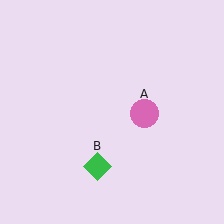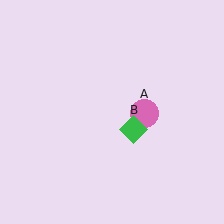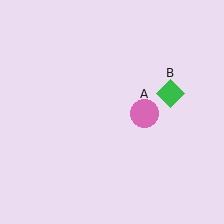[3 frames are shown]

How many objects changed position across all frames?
1 object changed position: green diamond (object B).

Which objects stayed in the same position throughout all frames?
Pink circle (object A) remained stationary.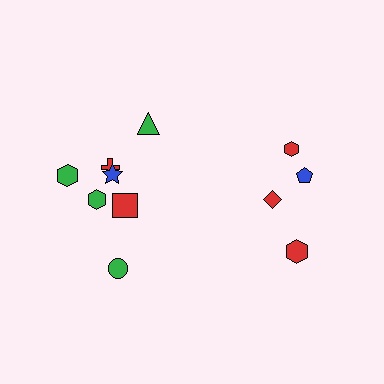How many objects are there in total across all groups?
There are 11 objects.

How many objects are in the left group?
There are 7 objects.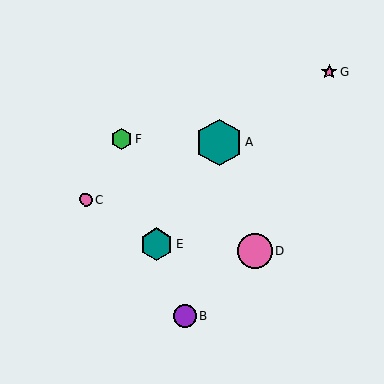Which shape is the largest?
The teal hexagon (labeled A) is the largest.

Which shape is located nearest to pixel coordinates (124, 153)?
The green hexagon (labeled F) at (122, 139) is nearest to that location.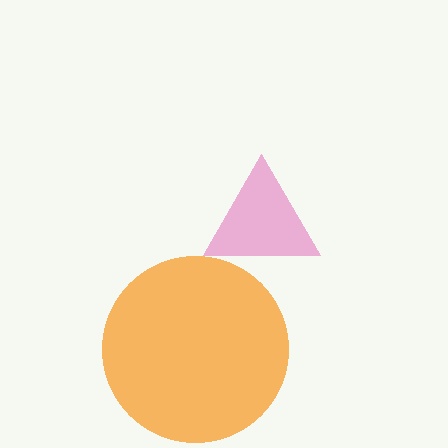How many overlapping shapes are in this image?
There are 2 overlapping shapes in the image.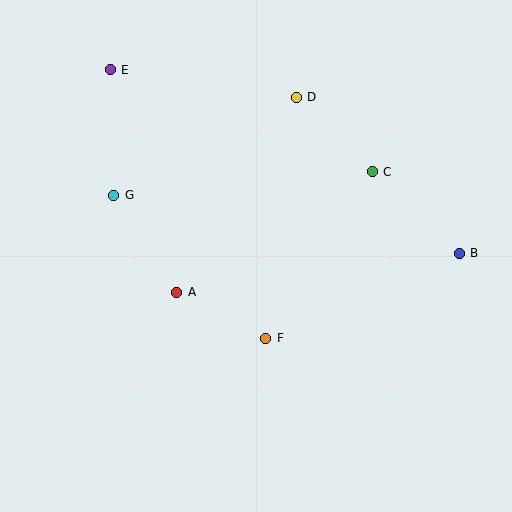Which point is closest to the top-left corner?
Point E is closest to the top-left corner.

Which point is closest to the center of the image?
Point F at (266, 338) is closest to the center.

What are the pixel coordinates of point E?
Point E is at (110, 70).